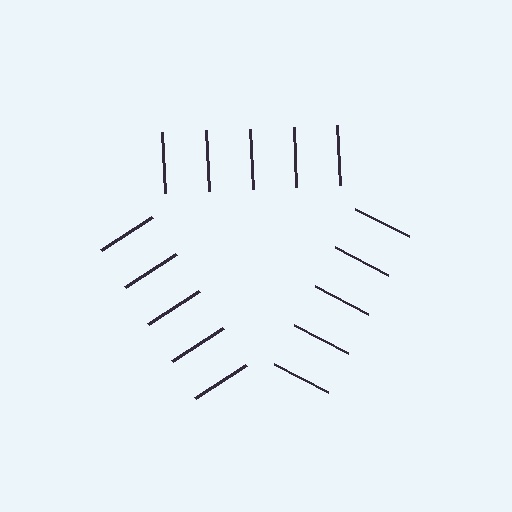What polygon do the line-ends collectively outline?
An illusory triangle — the line segments terminate on its edges but no continuous stroke is drawn.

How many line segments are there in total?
15 — 5 along each of the 3 edges.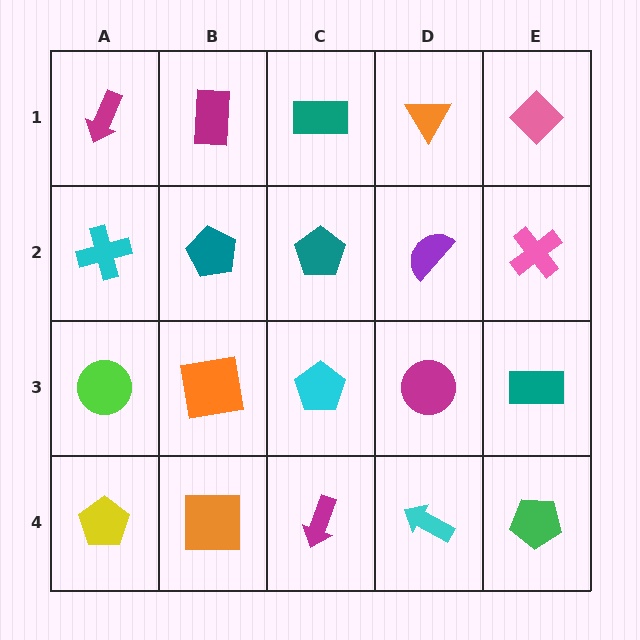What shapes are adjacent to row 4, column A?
A lime circle (row 3, column A), an orange square (row 4, column B).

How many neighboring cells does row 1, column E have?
2.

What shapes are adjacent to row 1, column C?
A teal pentagon (row 2, column C), a magenta rectangle (row 1, column B), an orange triangle (row 1, column D).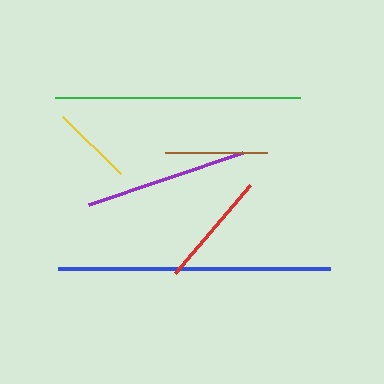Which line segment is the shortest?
The yellow line is the shortest at approximately 81 pixels.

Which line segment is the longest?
The blue line is the longest at approximately 272 pixels.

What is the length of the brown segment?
The brown segment is approximately 102 pixels long.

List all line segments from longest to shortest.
From longest to shortest: blue, green, purple, red, brown, yellow.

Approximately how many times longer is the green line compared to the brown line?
The green line is approximately 2.4 times the length of the brown line.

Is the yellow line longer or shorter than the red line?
The red line is longer than the yellow line.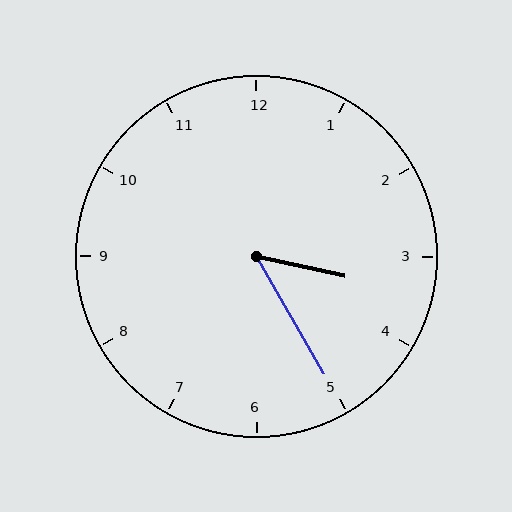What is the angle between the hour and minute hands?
Approximately 48 degrees.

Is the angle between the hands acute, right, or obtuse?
It is acute.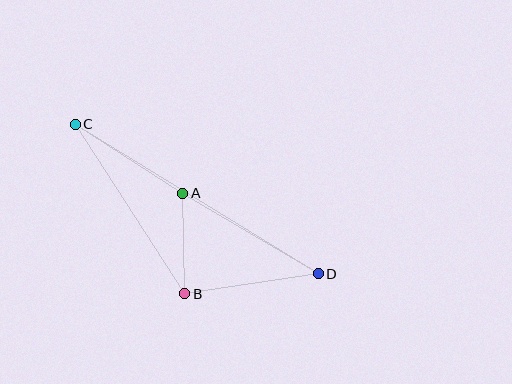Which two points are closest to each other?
Points A and B are closest to each other.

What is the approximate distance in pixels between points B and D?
The distance between B and D is approximately 135 pixels.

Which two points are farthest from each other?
Points C and D are farthest from each other.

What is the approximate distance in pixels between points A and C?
The distance between A and C is approximately 128 pixels.